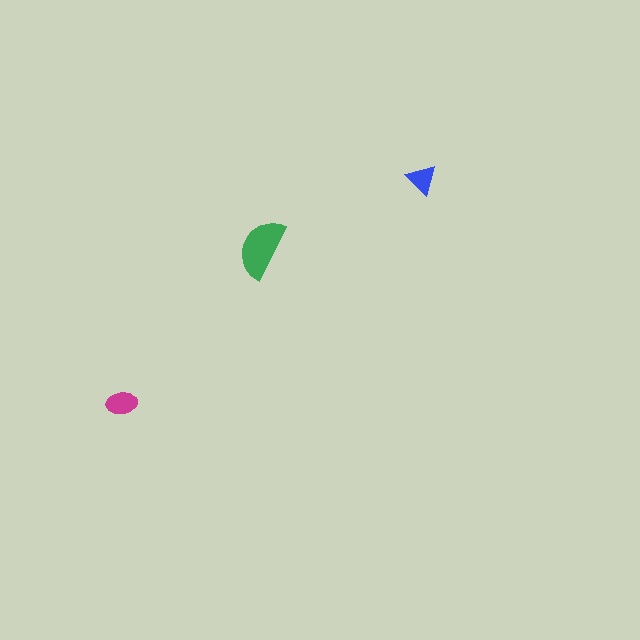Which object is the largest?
The green semicircle.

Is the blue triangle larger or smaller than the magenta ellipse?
Smaller.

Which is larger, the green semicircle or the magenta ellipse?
The green semicircle.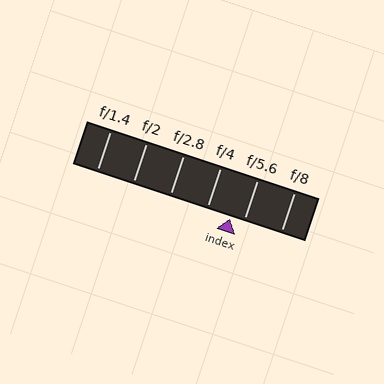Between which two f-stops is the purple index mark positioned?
The index mark is between f/4 and f/5.6.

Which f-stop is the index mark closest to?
The index mark is closest to f/5.6.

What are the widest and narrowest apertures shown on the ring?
The widest aperture shown is f/1.4 and the narrowest is f/8.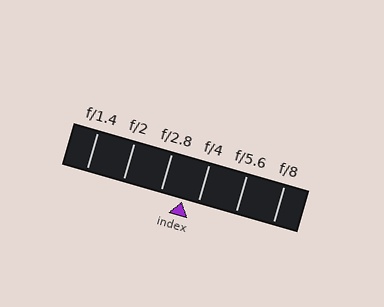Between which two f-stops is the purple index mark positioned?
The index mark is between f/2.8 and f/4.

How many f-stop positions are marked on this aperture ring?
There are 6 f-stop positions marked.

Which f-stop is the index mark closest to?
The index mark is closest to f/4.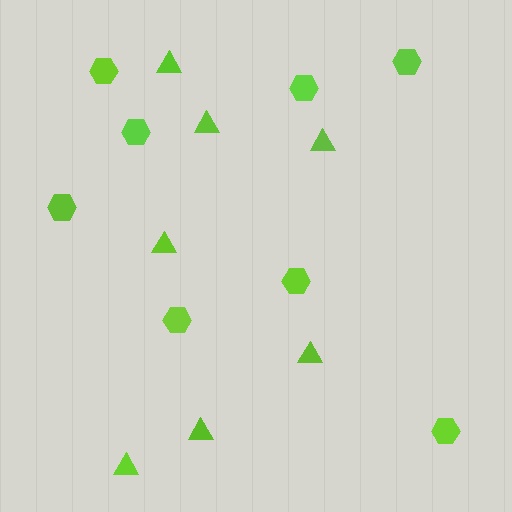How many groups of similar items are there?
There are 2 groups: one group of hexagons (8) and one group of triangles (7).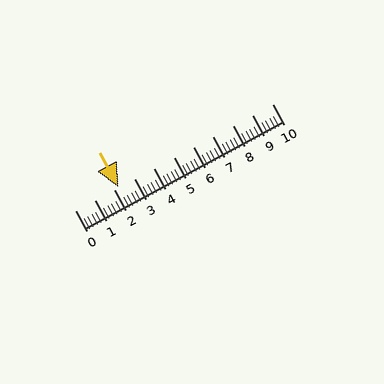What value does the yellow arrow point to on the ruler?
The yellow arrow points to approximately 2.2.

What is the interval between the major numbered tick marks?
The major tick marks are spaced 1 units apart.